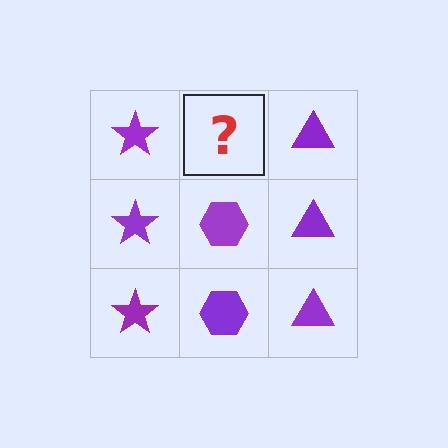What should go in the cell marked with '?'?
The missing cell should contain a purple hexagon.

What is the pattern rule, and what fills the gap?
The rule is that each column has a consistent shape. The gap should be filled with a purple hexagon.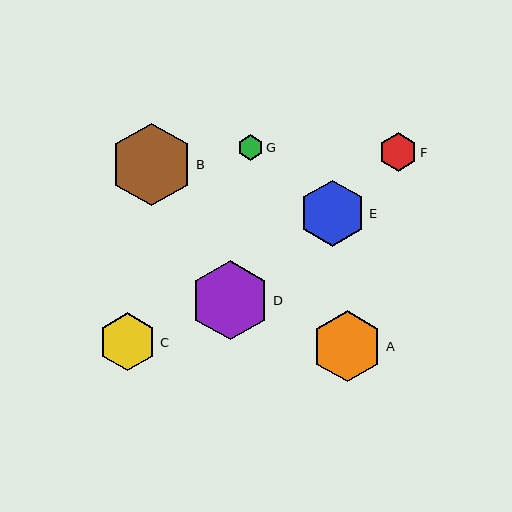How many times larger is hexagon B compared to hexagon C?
Hexagon B is approximately 1.4 times the size of hexagon C.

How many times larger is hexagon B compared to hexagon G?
Hexagon B is approximately 3.2 times the size of hexagon G.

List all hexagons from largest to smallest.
From largest to smallest: B, D, A, E, C, F, G.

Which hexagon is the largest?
Hexagon B is the largest with a size of approximately 83 pixels.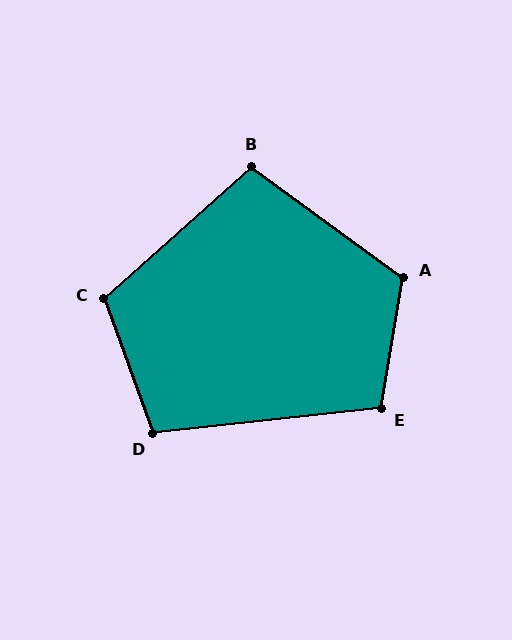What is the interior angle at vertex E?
Approximately 106 degrees (obtuse).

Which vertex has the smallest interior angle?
B, at approximately 102 degrees.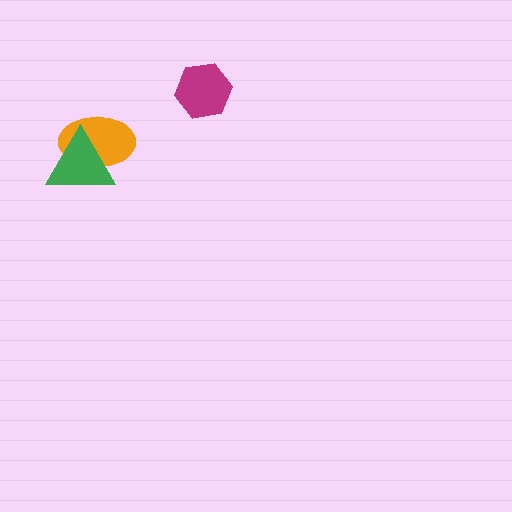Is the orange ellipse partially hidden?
Yes, it is partially covered by another shape.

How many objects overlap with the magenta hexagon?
0 objects overlap with the magenta hexagon.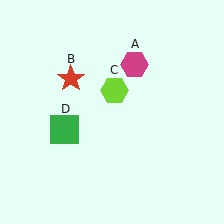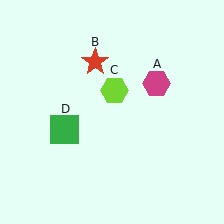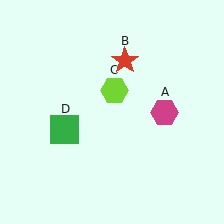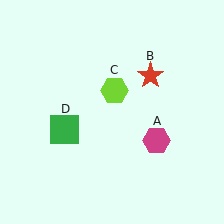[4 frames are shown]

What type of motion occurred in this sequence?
The magenta hexagon (object A), red star (object B) rotated clockwise around the center of the scene.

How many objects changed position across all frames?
2 objects changed position: magenta hexagon (object A), red star (object B).